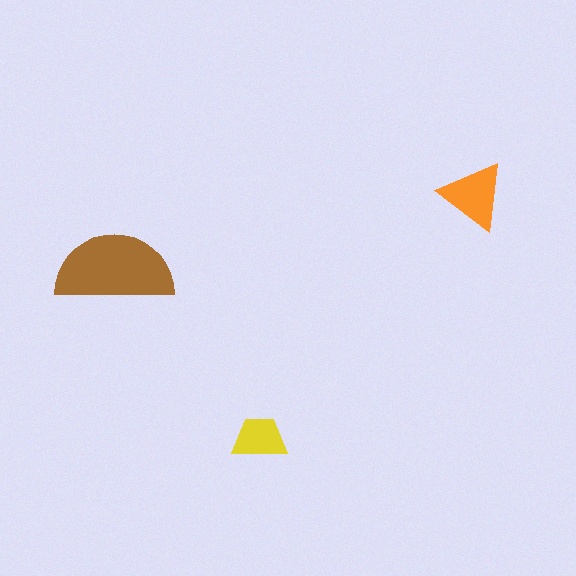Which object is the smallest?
The yellow trapezoid.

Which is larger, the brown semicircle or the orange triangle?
The brown semicircle.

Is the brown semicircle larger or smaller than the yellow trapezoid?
Larger.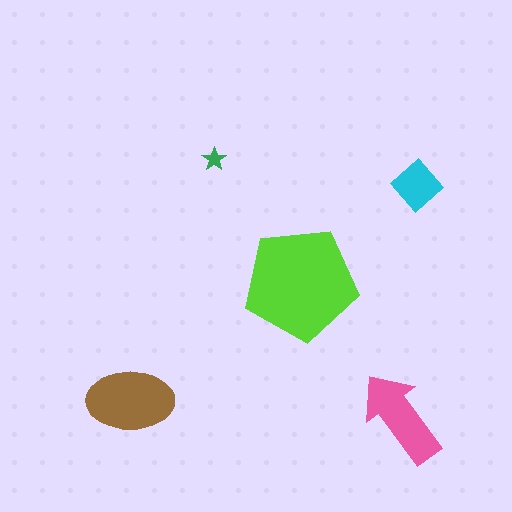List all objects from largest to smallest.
The lime pentagon, the brown ellipse, the pink arrow, the cyan diamond, the green star.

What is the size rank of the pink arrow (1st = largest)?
3rd.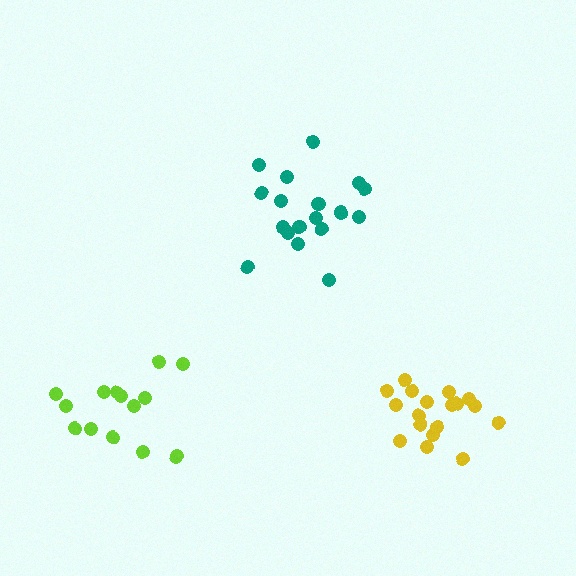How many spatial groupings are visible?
There are 3 spatial groupings.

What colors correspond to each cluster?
The clusters are colored: yellow, lime, teal.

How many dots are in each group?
Group 1: 18 dots, Group 2: 14 dots, Group 3: 18 dots (50 total).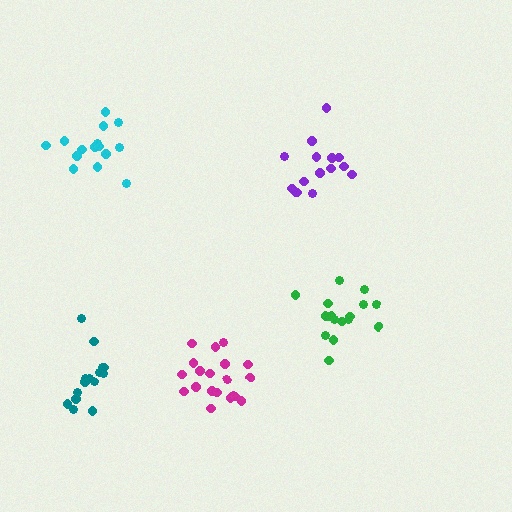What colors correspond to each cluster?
The clusters are colored: cyan, teal, purple, green, magenta.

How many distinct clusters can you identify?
There are 5 distinct clusters.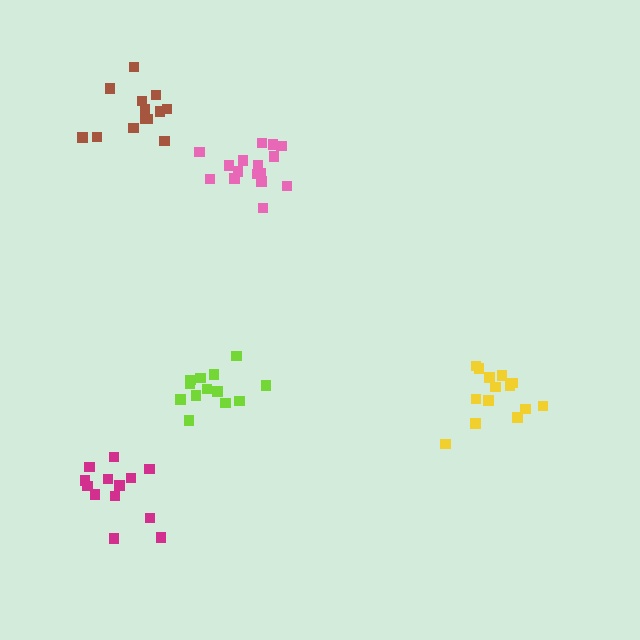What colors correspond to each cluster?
The clusters are colored: brown, magenta, pink, lime, yellow.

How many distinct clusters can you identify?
There are 5 distinct clusters.